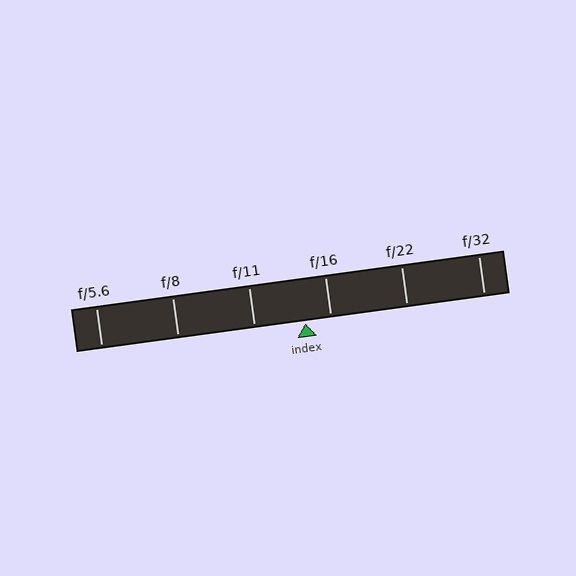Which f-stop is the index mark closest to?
The index mark is closest to f/16.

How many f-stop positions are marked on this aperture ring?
There are 6 f-stop positions marked.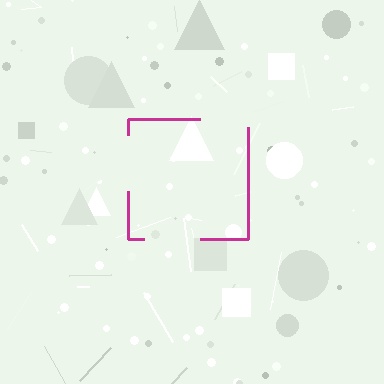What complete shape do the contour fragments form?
The contour fragments form a square.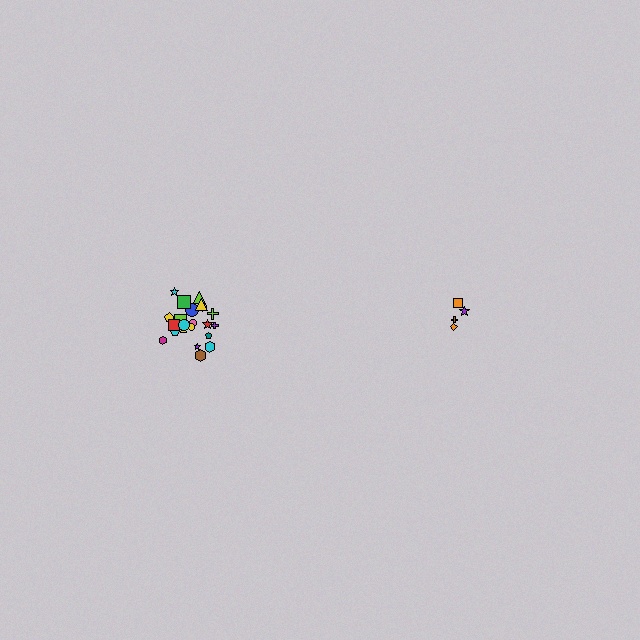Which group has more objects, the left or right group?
The left group.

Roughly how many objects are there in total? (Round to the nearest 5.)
Roughly 25 objects in total.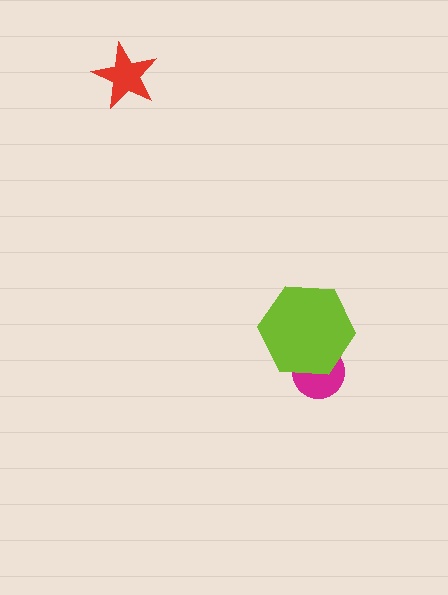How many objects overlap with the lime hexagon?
1 object overlaps with the lime hexagon.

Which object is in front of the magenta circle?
The lime hexagon is in front of the magenta circle.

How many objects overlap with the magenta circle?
1 object overlaps with the magenta circle.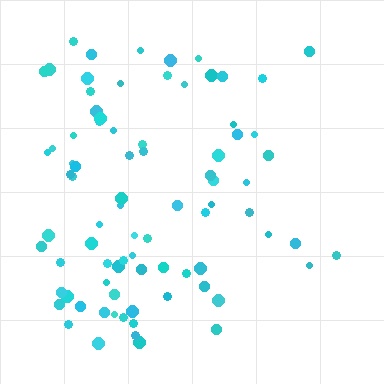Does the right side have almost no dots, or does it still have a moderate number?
Still a moderate number, just noticeably fewer than the left.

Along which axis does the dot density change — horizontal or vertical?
Horizontal.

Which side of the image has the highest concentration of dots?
The left.